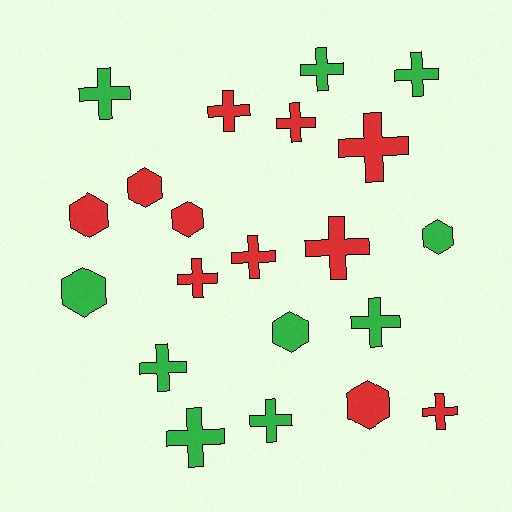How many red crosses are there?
There are 7 red crosses.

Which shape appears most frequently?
Cross, with 14 objects.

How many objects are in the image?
There are 21 objects.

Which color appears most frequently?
Red, with 11 objects.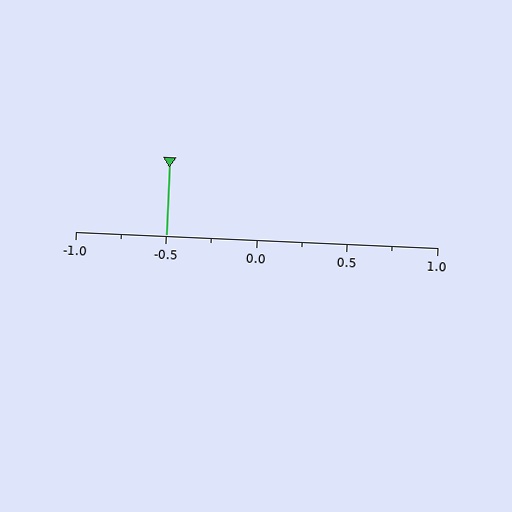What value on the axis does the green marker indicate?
The marker indicates approximately -0.5.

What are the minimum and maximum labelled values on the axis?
The axis runs from -1.0 to 1.0.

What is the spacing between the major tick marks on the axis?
The major ticks are spaced 0.5 apart.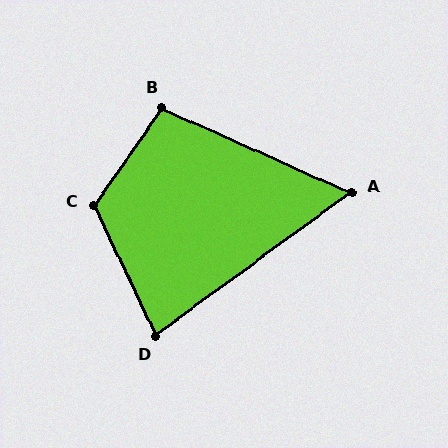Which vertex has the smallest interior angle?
A, at approximately 60 degrees.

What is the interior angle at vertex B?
Approximately 101 degrees (obtuse).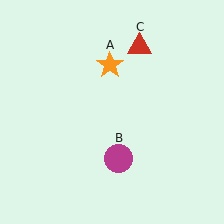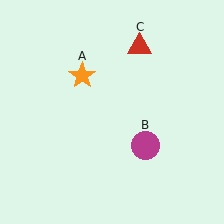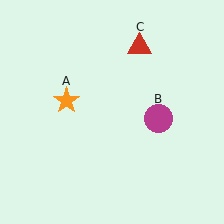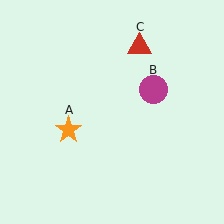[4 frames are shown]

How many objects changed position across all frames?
2 objects changed position: orange star (object A), magenta circle (object B).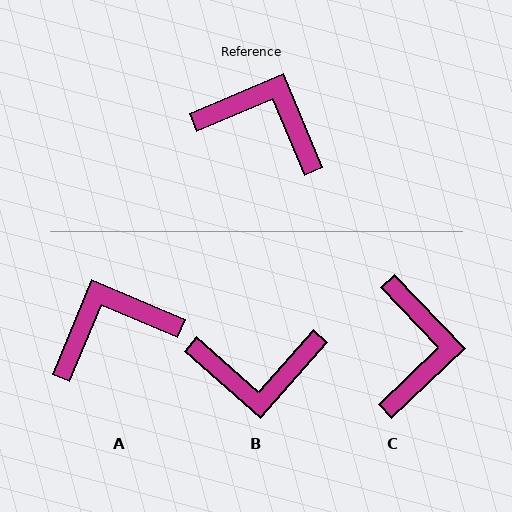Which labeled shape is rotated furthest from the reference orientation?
B, about 154 degrees away.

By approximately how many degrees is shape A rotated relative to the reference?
Approximately 45 degrees counter-clockwise.